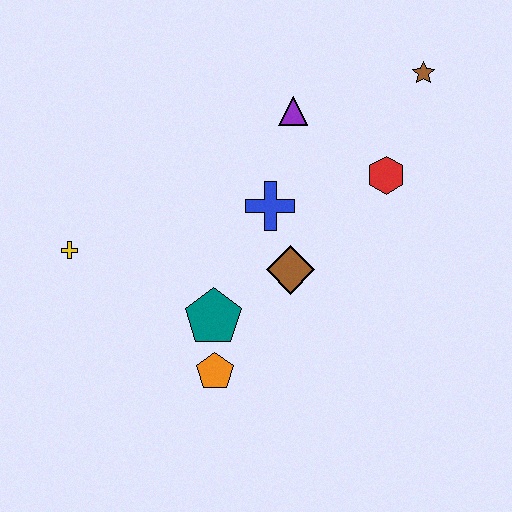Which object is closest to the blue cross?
The brown diamond is closest to the blue cross.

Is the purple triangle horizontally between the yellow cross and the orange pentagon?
No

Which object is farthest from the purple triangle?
The orange pentagon is farthest from the purple triangle.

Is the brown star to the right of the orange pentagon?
Yes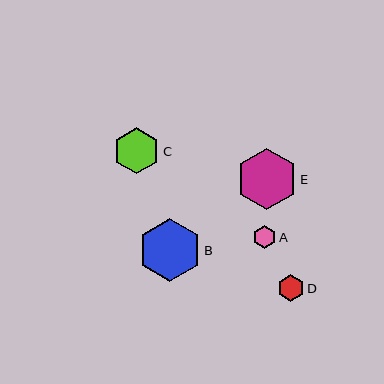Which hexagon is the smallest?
Hexagon A is the smallest with a size of approximately 23 pixels.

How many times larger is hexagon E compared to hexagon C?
Hexagon E is approximately 1.3 times the size of hexagon C.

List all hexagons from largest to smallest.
From largest to smallest: B, E, C, D, A.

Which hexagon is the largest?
Hexagon B is the largest with a size of approximately 63 pixels.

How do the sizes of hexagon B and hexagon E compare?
Hexagon B and hexagon E are approximately the same size.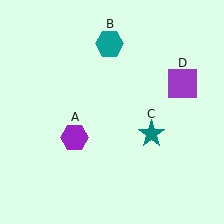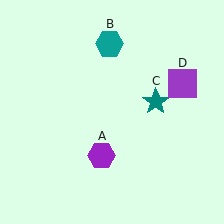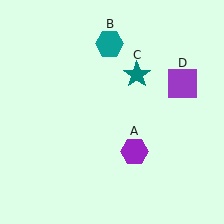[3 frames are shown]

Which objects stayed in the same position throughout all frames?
Teal hexagon (object B) and purple square (object D) remained stationary.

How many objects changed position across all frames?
2 objects changed position: purple hexagon (object A), teal star (object C).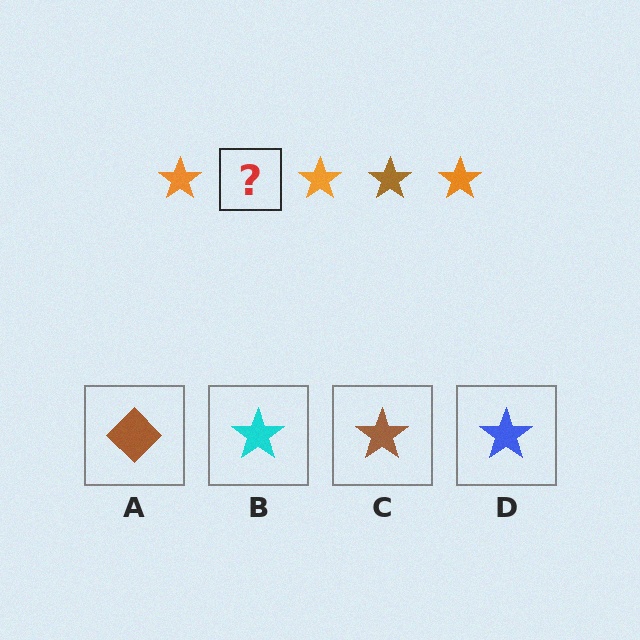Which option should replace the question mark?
Option C.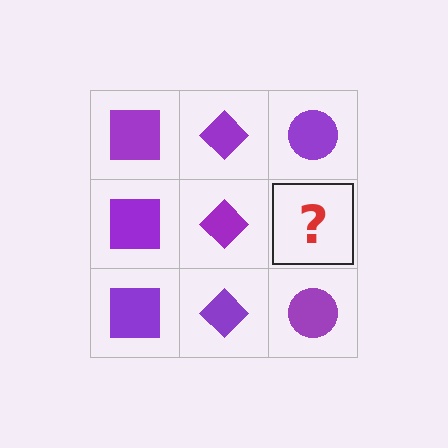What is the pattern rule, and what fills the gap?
The rule is that each column has a consistent shape. The gap should be filled with a purple circle.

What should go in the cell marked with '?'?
The missing cell should contain a purple circle.